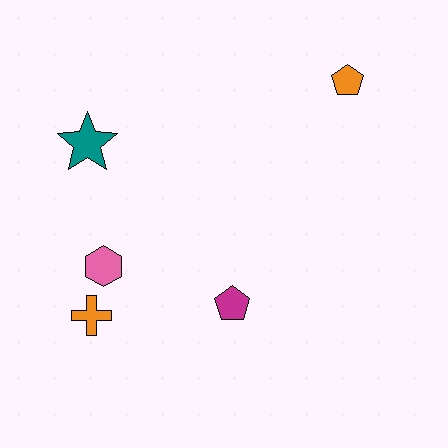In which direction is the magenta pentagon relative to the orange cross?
The magenta pentagon is to the right of the orange cross.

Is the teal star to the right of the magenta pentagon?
No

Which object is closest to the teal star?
The pink hexagon is closest to the teal star.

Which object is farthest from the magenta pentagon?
The orange pentagon is farthest from the magenta pentagon.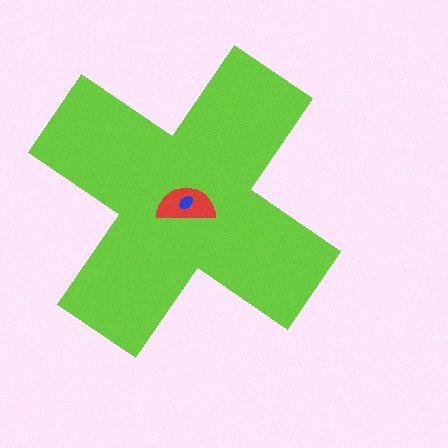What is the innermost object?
The blue ellipse.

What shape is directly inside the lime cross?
The red semicircle.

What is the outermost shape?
The lime cross.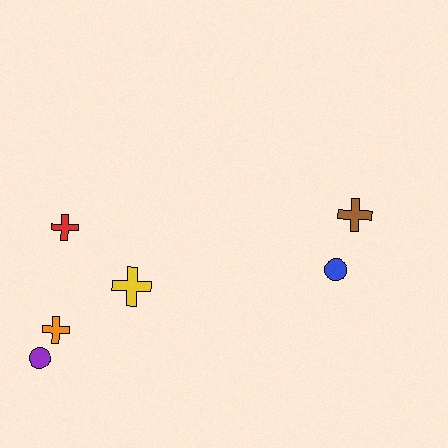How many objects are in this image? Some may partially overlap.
There are 6 objects.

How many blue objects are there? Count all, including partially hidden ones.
There is 1 blue object.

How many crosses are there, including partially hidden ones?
There are 4 crosses.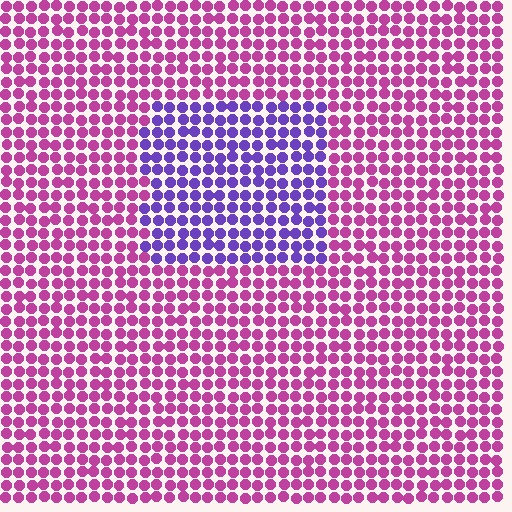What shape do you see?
I see a rectangle.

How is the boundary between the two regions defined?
The boundary is defined purely by a slight shift in hue (about 55 degrees). Spacing, size, and orientation are identical on both sides.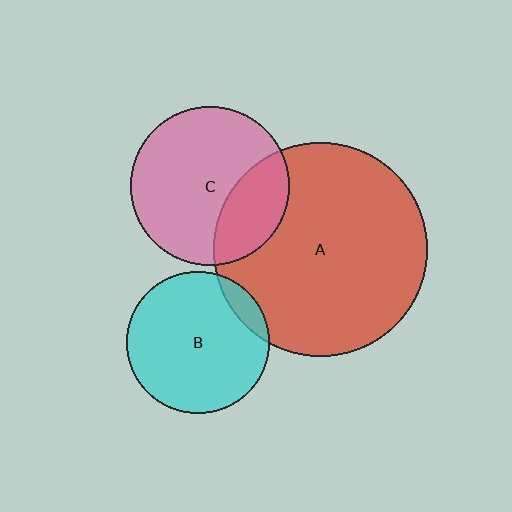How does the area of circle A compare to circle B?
Approximately 2.3 times.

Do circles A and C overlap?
Yes.